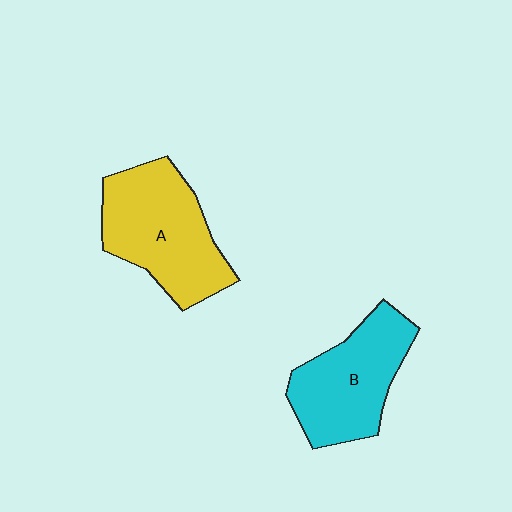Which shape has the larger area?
Shape A (yellow).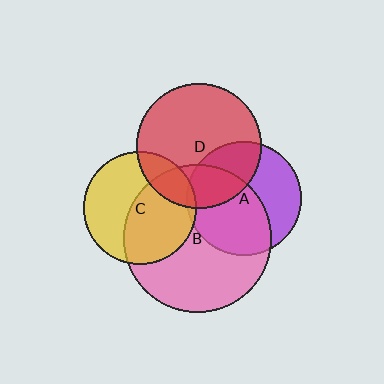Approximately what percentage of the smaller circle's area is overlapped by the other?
Approximately 5%.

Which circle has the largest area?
Circle B (pink).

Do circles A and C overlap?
Yes.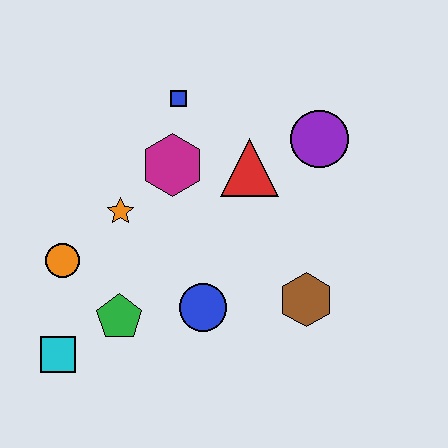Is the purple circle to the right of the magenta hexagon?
Yes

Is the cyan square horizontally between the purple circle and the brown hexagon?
No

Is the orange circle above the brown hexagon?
Yes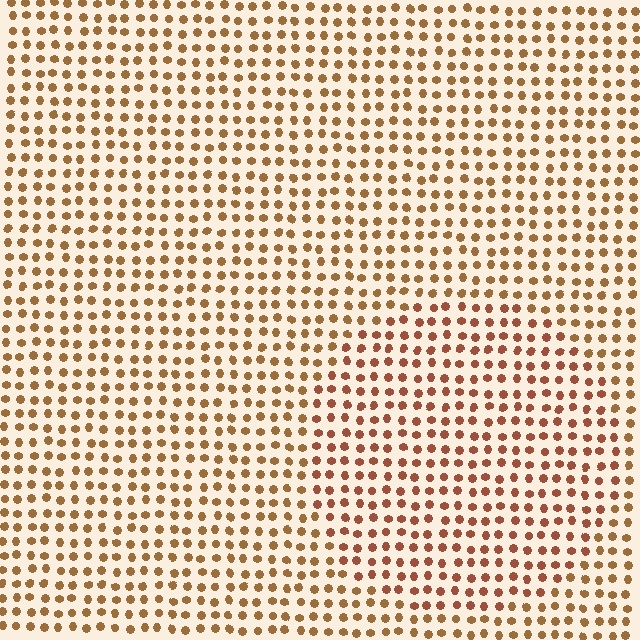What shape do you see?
I see a circle.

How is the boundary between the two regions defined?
The boundary is defined purely by a slight shift in hue (about 18 degrees). Spacing, size, and orientation are identical on both sides.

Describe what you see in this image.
The image is filled with small brown elements in a uniform arrangement. A circle-shaped region is visible where the elements are tinted to a slightly different hue, forming a subtle color boundary.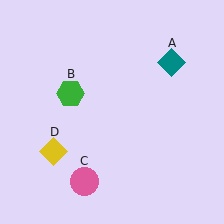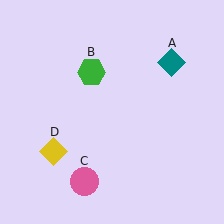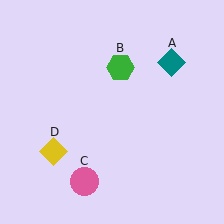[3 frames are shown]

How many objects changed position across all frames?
1 object changed position: green hexagon (object B).